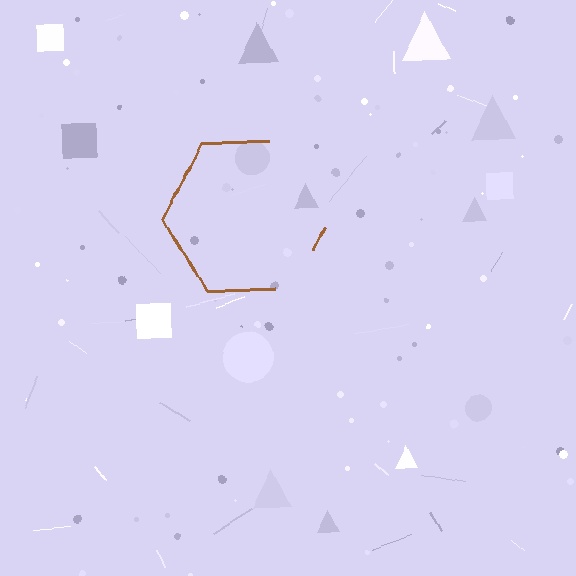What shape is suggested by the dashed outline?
The dashed outline suggests a hexagon.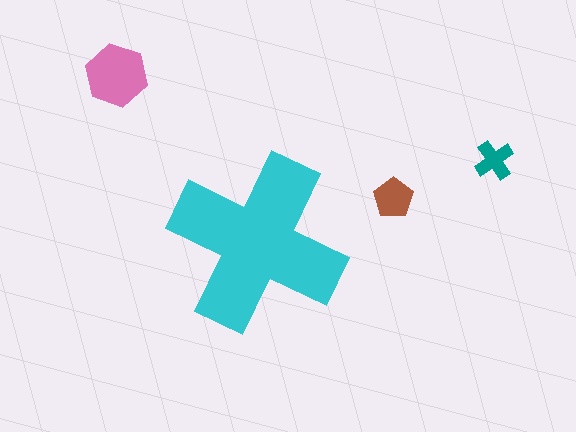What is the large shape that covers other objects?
A cyan cross.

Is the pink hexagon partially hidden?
No, the pink hexagon is fully visible.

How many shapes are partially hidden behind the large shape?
0 shapes are partially hidden.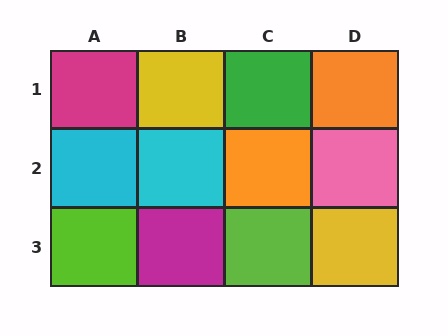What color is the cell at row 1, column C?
Green.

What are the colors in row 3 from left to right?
Lime, magenta, lime, yellow.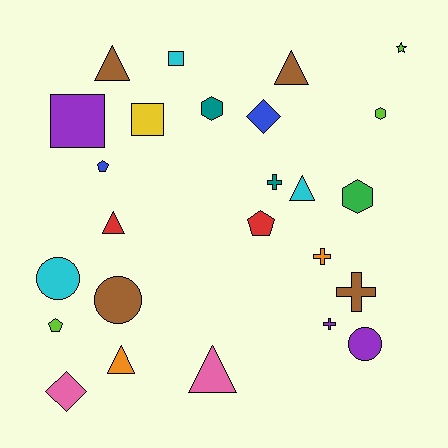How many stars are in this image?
There is 1 star.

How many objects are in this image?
There are 25 objects.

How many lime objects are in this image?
There are 3 lime objects.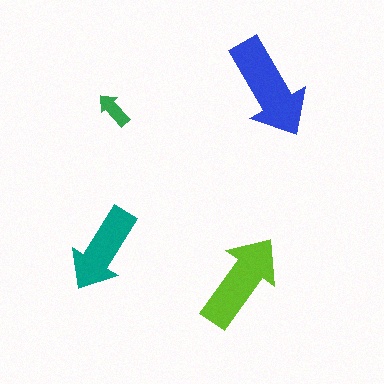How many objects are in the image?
There are 4 objects in the image.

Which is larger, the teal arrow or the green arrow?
The teal one.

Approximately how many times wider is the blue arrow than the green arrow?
About 3 times wider.